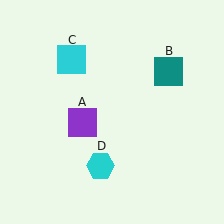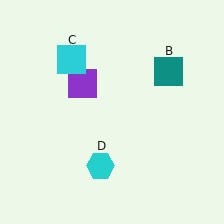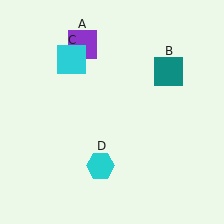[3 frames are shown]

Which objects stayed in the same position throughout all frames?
Teal square (object B) and cyan square (object C) and cyan hexagon (object D) remained stationary.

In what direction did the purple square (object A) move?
The purple square (object A) moved up.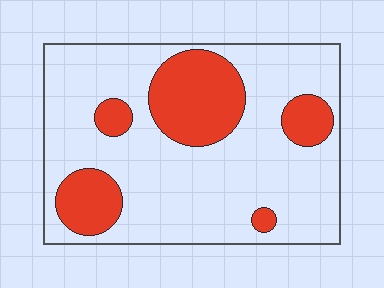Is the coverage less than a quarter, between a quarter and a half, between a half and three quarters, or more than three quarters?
Between a quarter and a half.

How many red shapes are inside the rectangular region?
5.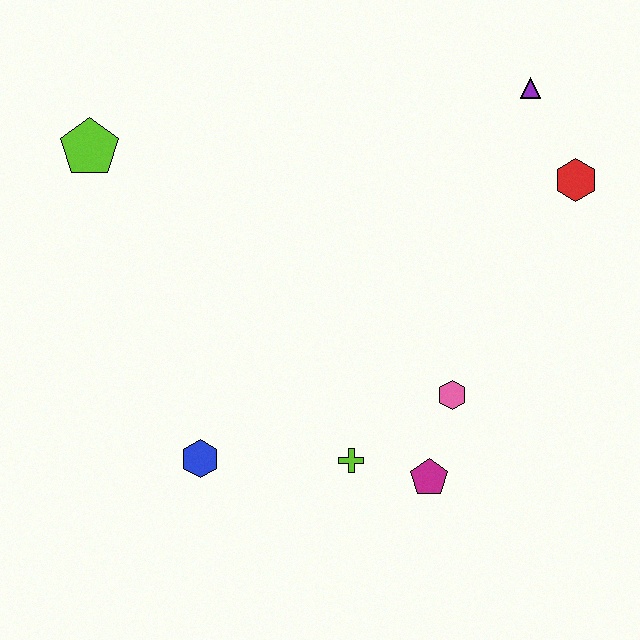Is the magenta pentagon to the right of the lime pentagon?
Yes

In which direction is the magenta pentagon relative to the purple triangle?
The magenta pentagon is below the purple triangle.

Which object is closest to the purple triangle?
The red hexagon is closest to the purple triangle.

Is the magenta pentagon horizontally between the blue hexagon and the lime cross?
No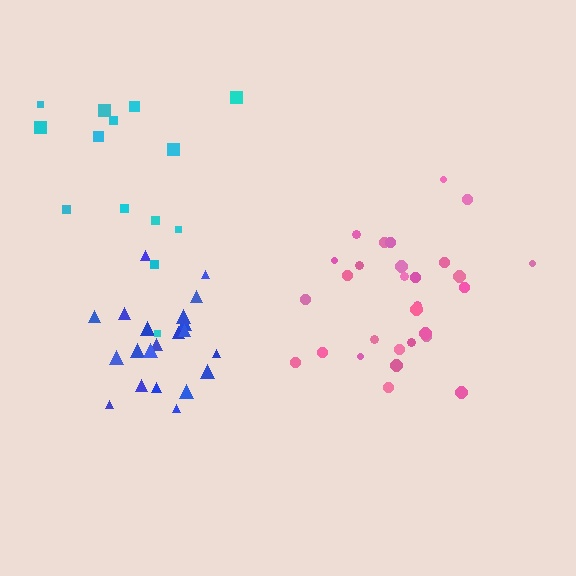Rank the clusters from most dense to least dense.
blue, pink, cyan.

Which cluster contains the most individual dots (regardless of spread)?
Pink (29).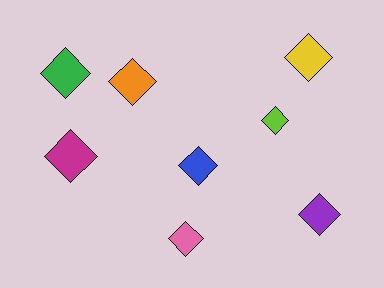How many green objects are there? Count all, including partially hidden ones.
There is 1 green object.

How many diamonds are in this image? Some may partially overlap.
There are 8 diamonds.